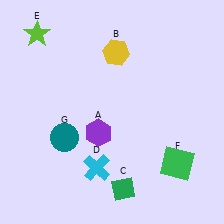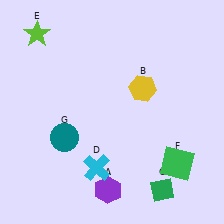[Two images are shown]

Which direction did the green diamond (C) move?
The green diamond (C) moved right.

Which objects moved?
The objects that moved are: the purple hexagon (A), the yellow hexagon (B), the green diamond (C).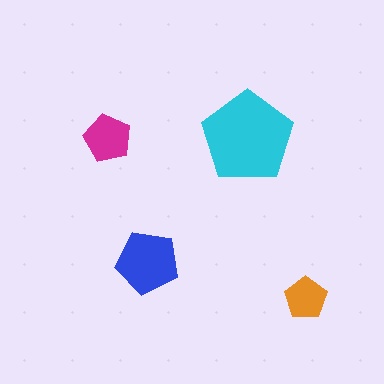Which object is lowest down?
The orange pentagon is bottommost.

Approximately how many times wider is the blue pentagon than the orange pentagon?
About 1.5 times wider.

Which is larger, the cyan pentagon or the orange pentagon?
The cyan one.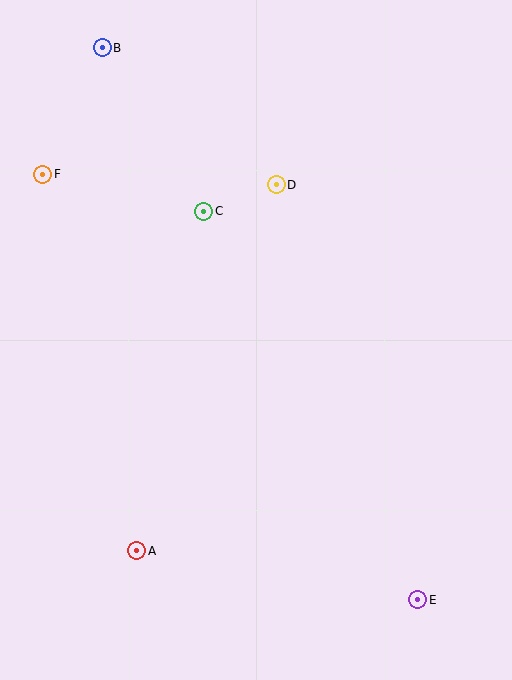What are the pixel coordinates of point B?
Point B is at (102, 48).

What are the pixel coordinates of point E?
Point E is at (418, 600).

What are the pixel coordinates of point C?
Point C is at (204, 211).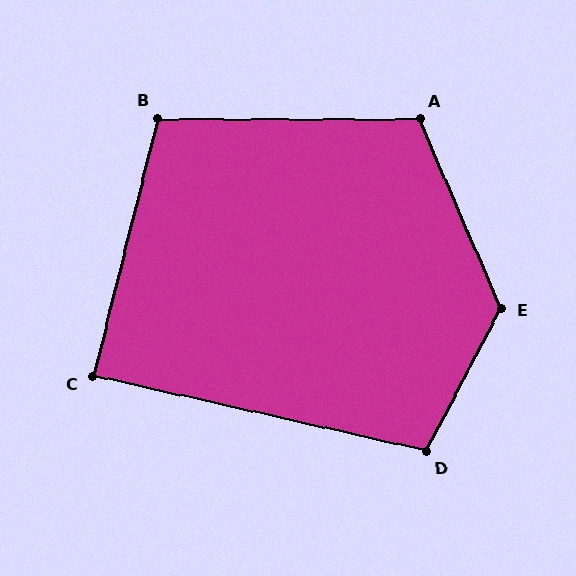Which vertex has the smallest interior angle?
C, at approximately 89 degrees.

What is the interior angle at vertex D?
Approximately 105 degrees (obtuse).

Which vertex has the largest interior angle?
E, at approximately 129 degrees.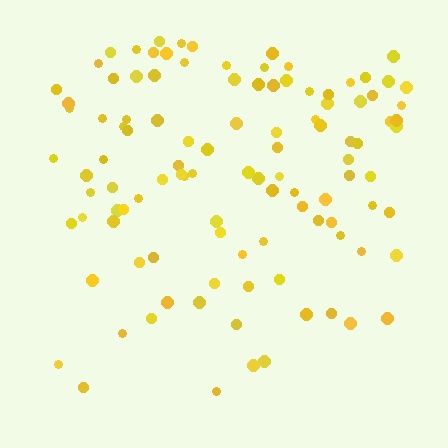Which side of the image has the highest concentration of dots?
The top.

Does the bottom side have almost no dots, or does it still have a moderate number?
Still a moderate number, just noticeably fewer than the top.